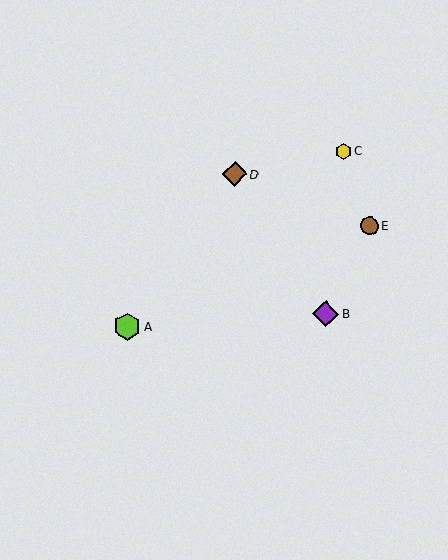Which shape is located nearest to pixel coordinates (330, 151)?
The yellow hexagon (labeled C) at (344, 151) is nearest to that location.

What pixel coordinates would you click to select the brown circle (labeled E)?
Click at (370, 226) to select the brown circle E.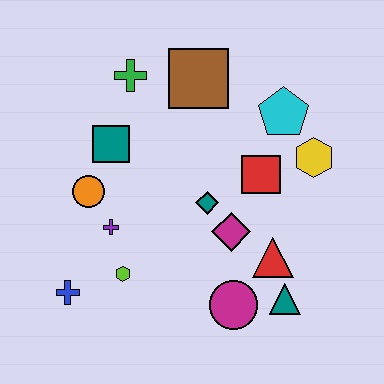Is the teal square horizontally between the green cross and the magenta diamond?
No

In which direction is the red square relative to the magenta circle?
The red square is above the magenta circle.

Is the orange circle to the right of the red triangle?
No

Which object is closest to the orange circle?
The purple cross is closest to the orange circle.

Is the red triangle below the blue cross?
No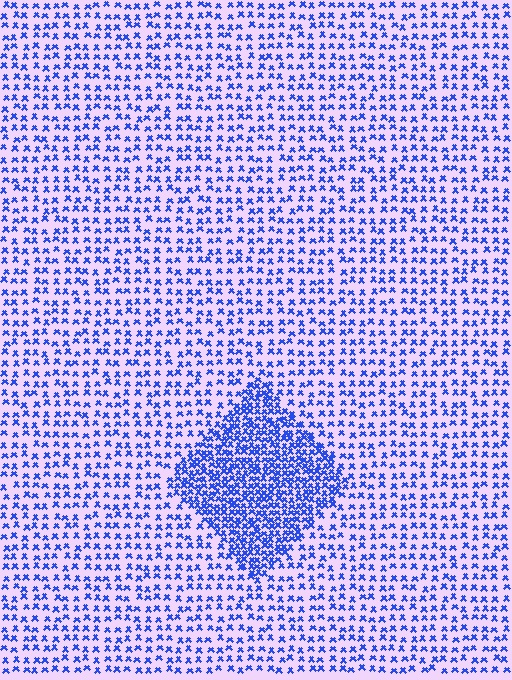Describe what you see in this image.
The image contains small blue elements arranged at two different densities. A diamond-shaped region is visible where the elements are more densely packed than the surrounding area.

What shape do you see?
I see a diamond.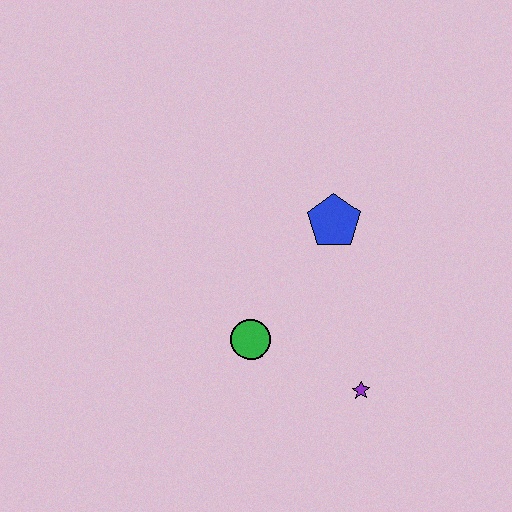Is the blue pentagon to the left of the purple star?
Yes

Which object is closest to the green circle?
The purple star is closest to the green circle.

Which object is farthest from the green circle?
The blue pentagon is farthest from the green circle.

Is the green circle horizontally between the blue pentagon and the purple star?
No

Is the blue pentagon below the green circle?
No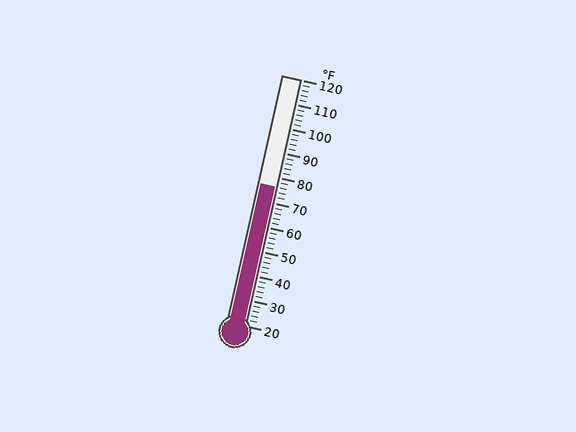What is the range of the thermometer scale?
The thermometer scale ranges from 20°F to 120°F.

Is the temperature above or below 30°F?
The temperature is above 30°F.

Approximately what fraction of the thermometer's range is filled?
The thermometer is filled to approximately 55% of its range.